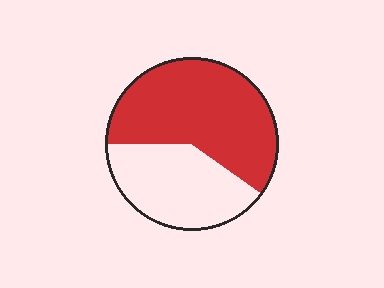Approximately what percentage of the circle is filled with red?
Approximately 60%.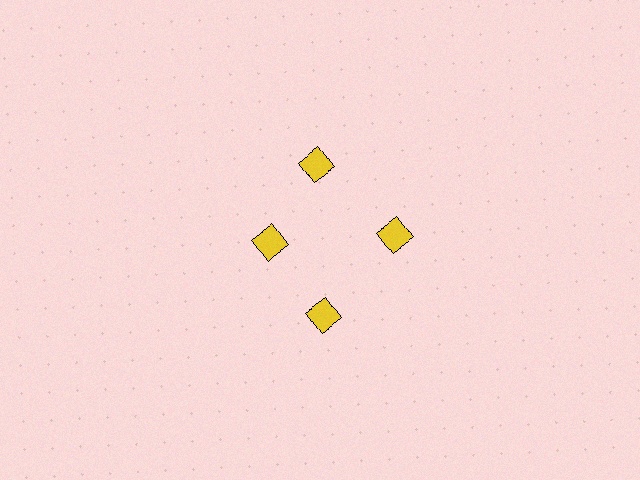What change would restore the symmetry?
The symmetry would be restored by moving it outward, back onto the ring so that all 4 diamonds sit at equal angles and equal distance from the center.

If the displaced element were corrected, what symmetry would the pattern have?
It would have 4-fold rotational symmetry — the pattern would map onto itself every 90 degrees.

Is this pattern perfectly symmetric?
No. The 4 yellow diamonds are arranged in a ring, but one element near the 9 o'clock position is pulled inward toward the center, breaking the 4-fold rotational symmetry.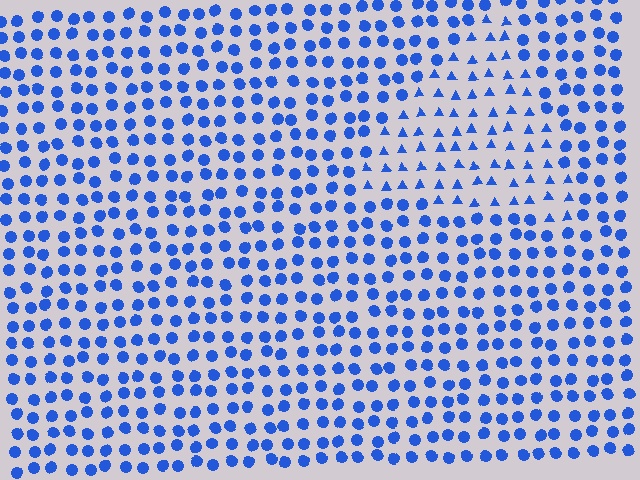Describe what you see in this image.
The image is filled with small blue elements arranged in a uniform grid. A triangle-shaped region contains triangles, while the surrounding area contains circles. The boundary is defined purely by the change in element shape.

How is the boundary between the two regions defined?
The boundary is defined by a change in element shape: triangles inside vs. circles outside. All elements share the same color and spacing.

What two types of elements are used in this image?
The image uses triangles inside the triangle region and circles outside it.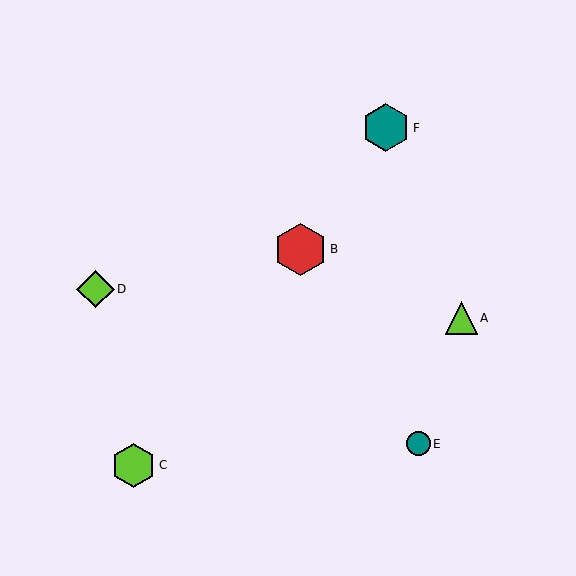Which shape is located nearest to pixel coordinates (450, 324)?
The lime triangle (labeled A) at (461, 318) is nearest to that location.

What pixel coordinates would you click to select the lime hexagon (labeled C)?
Click at (134, 465) to select the lime hexagon C.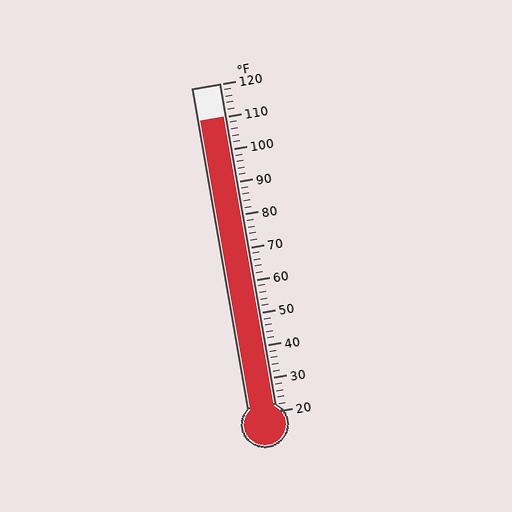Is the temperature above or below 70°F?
The temperature is above 70°F.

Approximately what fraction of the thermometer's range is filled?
The thermometer is filled to approximately 90% of its range.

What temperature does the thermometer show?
The thermometer shows approximately 110°F.